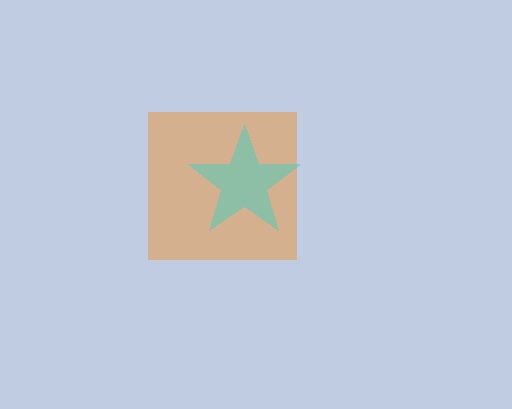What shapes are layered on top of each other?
The layered shapes are: an orange square, a cyan star.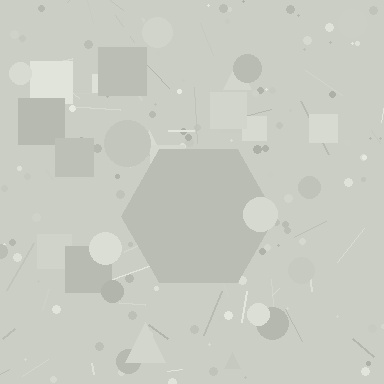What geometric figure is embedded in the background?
A hexagon is embedded in the background.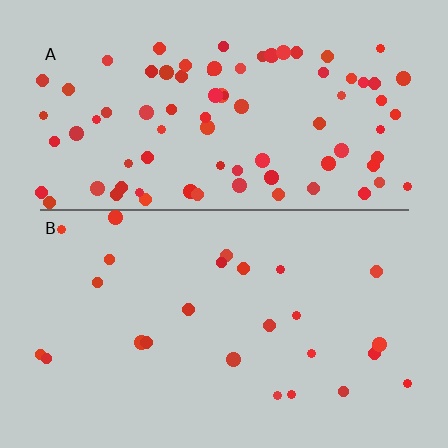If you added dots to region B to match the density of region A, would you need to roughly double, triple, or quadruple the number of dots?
Approximately triple.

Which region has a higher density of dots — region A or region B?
A (the top).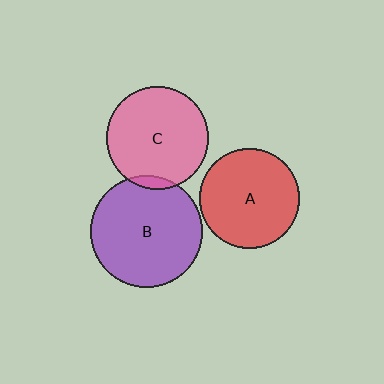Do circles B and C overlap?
Yes.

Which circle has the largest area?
Circle B (purple).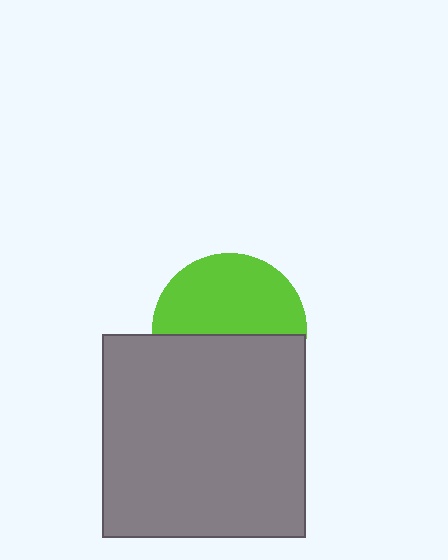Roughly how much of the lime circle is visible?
About half of it is visible (roughly 53%).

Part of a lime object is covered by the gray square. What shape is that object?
It is a circle.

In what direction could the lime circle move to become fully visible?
The lime circle could move up. That would shift it out from behind the gray square entirely.